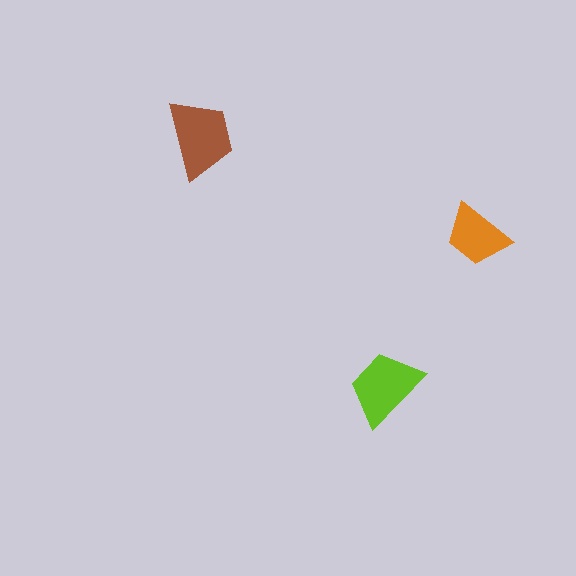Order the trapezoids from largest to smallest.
the brown one, the lime one, the orange one.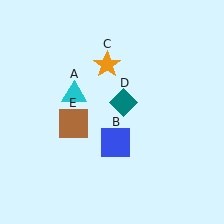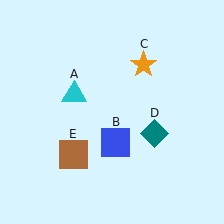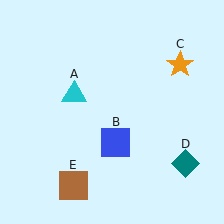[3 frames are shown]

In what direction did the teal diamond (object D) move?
The teal diamond (object D) moved down and to the right.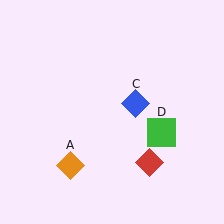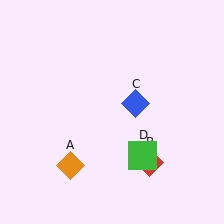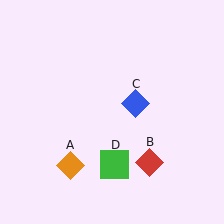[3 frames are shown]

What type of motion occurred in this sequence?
The green square (object D) rotated clockwise around the center of the scene.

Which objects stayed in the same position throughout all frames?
Orange diamond (object A) and red diamond (object B) and blue diamond (object C) remained stationary.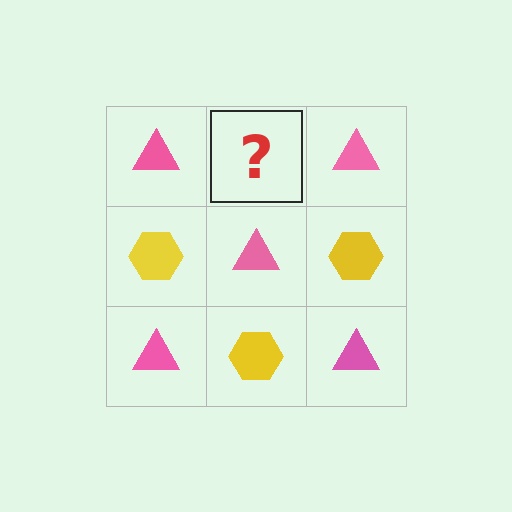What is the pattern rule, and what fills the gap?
The rule is that it alternates pink triangle and yellow hexagon in a checkerboard pattern. The gap should be filled with a yellow hexagon.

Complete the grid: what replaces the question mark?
The question mark should be replaced with a yellow hexagon.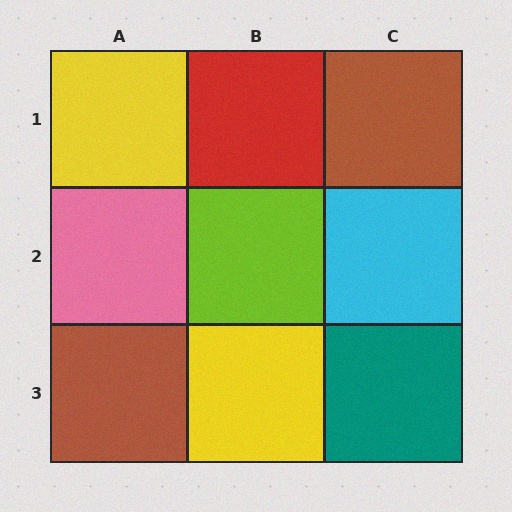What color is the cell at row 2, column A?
Pink.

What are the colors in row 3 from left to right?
Brown, yellow, teal.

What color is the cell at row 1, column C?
Brown.